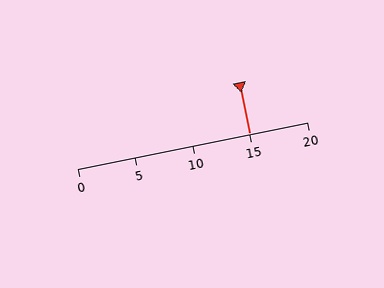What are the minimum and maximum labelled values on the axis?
The axis runs from 0 to 20.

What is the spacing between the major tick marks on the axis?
The major ticks are spaced 5 apart.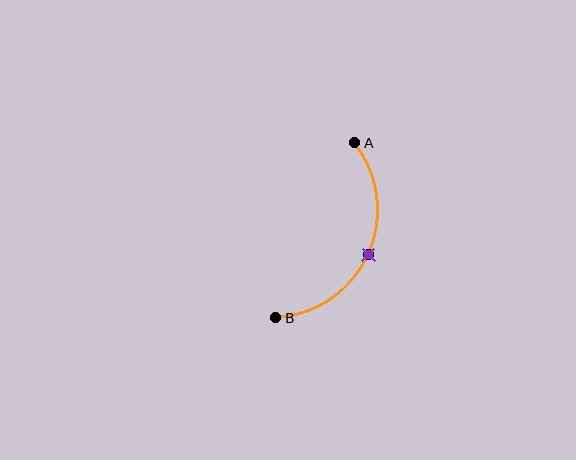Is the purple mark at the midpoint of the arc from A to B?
Yes. The purple mark lies on the arc at equal arc-length from both A and B — it is the arc midpoint.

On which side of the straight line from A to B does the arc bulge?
The arc bulges to the right of the straight line connecting A and B.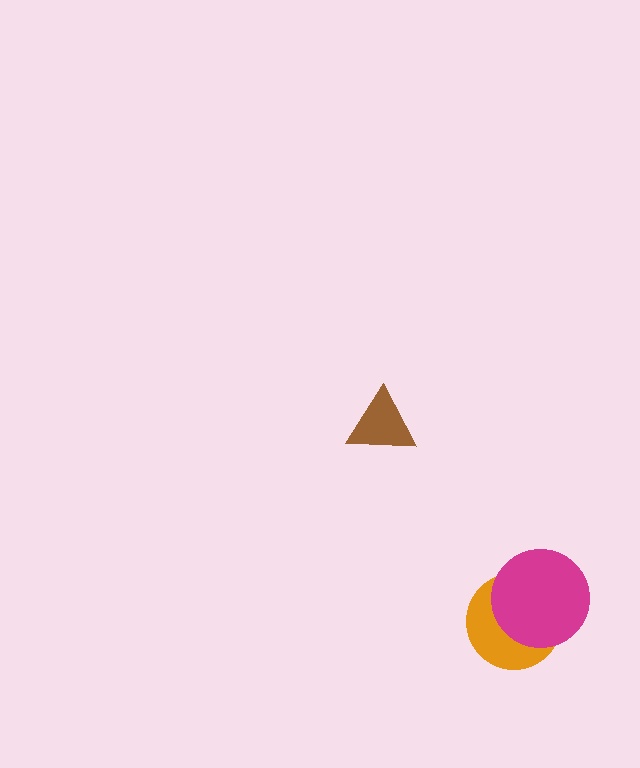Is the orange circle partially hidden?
Yes, it is partially covered by another shape.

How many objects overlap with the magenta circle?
1 object overlaps with the magenta circle.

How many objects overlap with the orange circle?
1 object overlaps with the orange circle.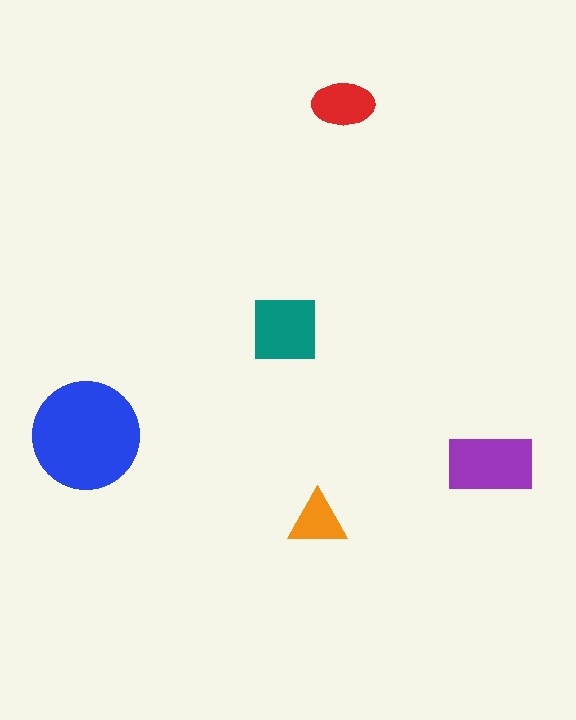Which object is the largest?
The blue circle.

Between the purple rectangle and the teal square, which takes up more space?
The purple rectangle.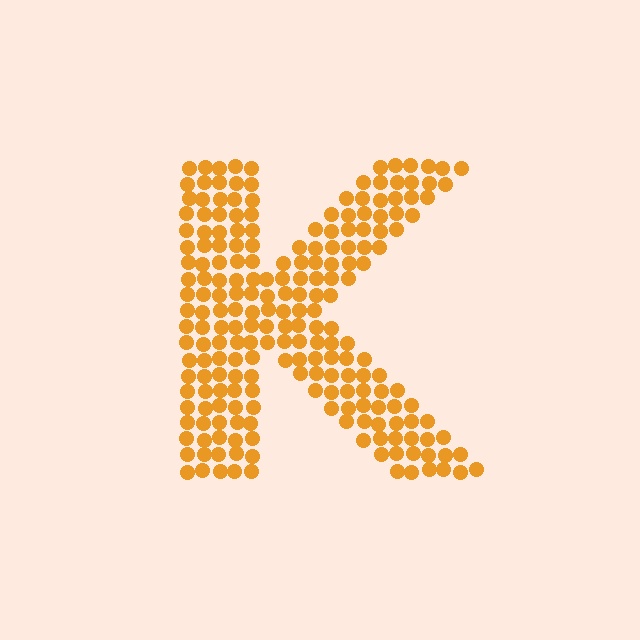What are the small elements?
The small elements are circles.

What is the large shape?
The large shape is the letter K.